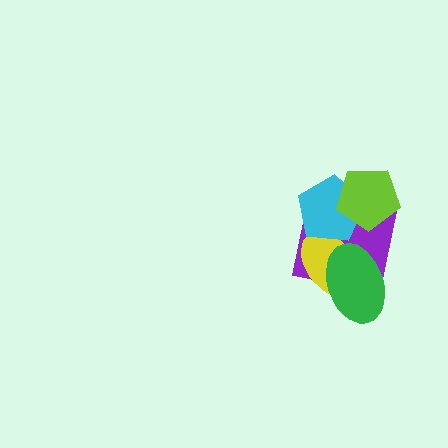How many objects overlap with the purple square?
4 objects overlap with the purple square.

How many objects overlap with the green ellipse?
2 objects overlap with the green ellipse.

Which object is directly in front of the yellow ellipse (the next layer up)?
The cyan pentagon is directly in front of the yellow ellipse.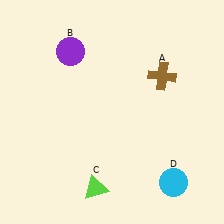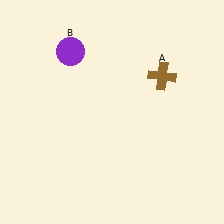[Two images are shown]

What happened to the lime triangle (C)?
The lime triangle (C) was removed in Image 2. It was in the bottom-left area of Image 1.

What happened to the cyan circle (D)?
The cyan circle (D) was removed in Image 2. It was in the bottom-right area of Image 1.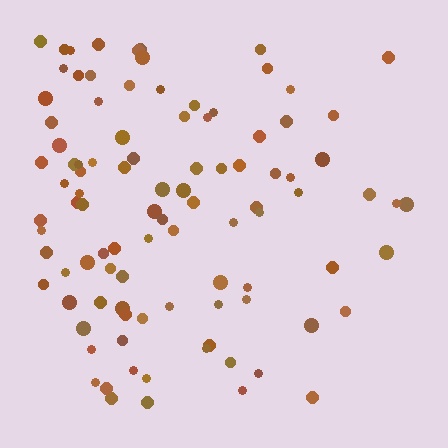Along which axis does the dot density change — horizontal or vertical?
Horizontal.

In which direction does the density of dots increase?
From right to left, with the left side densest.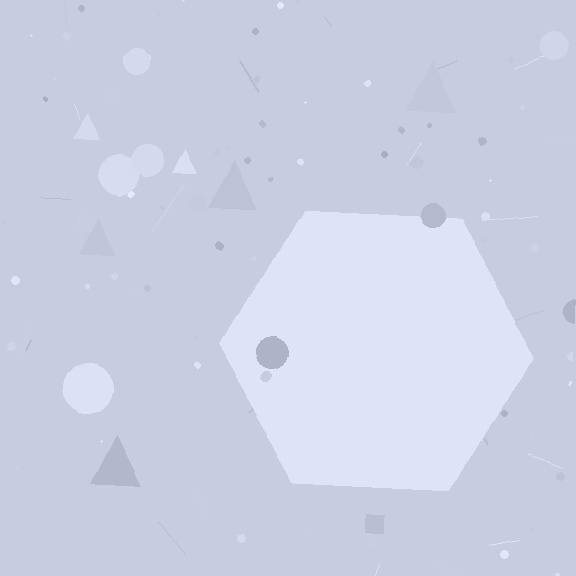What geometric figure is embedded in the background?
A hexagon is embedded in the background.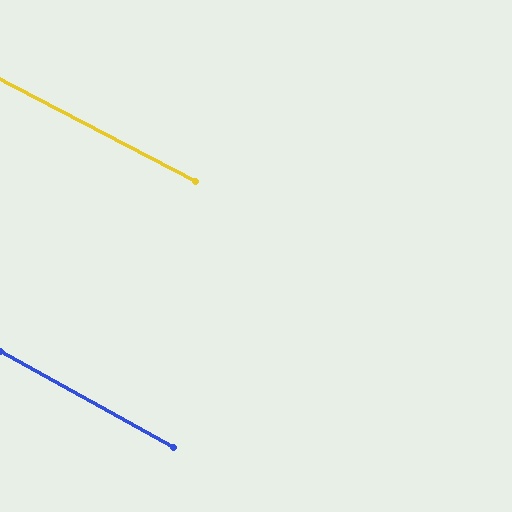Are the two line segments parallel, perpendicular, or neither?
Parallel — their directions differ by only 1.5°.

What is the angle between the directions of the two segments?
Approximately 1 degree.